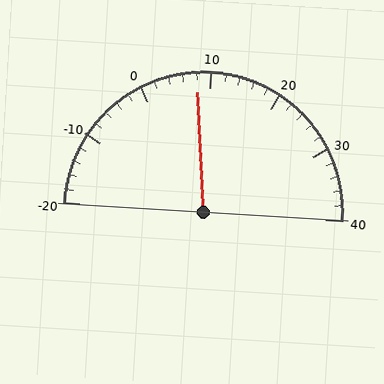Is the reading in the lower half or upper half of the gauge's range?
The reading is in the lower half of the range (-20 to 40).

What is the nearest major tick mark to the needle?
The nearest major tick mark is 10.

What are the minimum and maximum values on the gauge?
The gauge ranges from -20 to 40.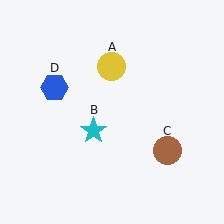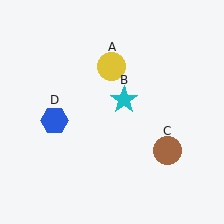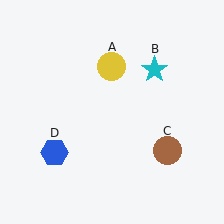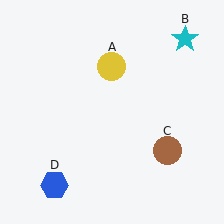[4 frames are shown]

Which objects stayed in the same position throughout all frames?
Yellow circle (object A) and brown circle (object C) remained stationary.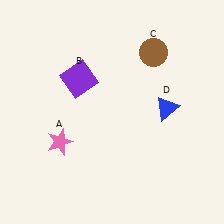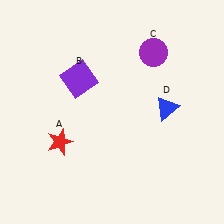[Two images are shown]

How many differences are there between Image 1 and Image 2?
There are 2 differences between the two images.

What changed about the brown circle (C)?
In Image 1, C is brown. In Image 2, it changed to purple.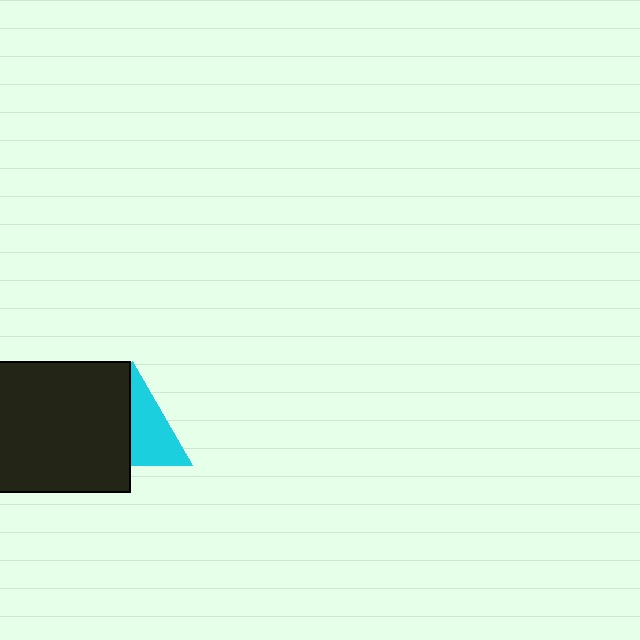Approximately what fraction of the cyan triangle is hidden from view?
Roughly 48% of the cyan triangle is hidden behind the black rectangle.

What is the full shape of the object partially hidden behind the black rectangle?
The partially hidden object is a cyan triangle.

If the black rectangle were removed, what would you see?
You would see the complete cyan triangle.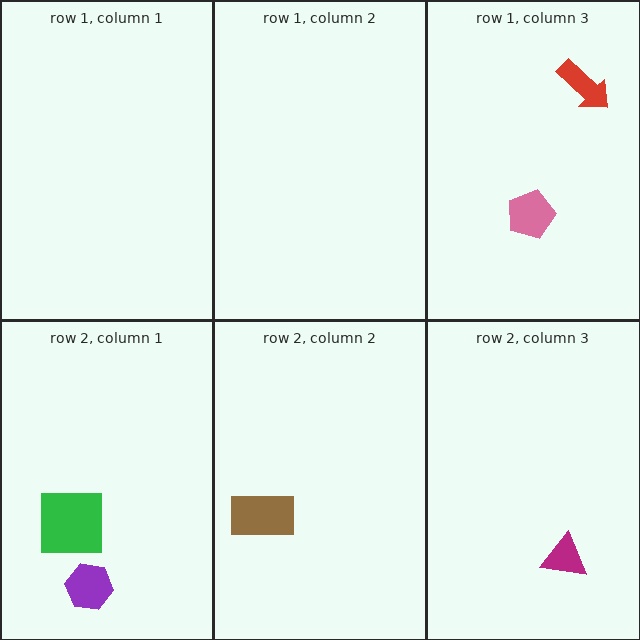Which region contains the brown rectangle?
The row 2, column 2 region.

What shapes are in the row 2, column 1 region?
The purple hexagon, the green square.